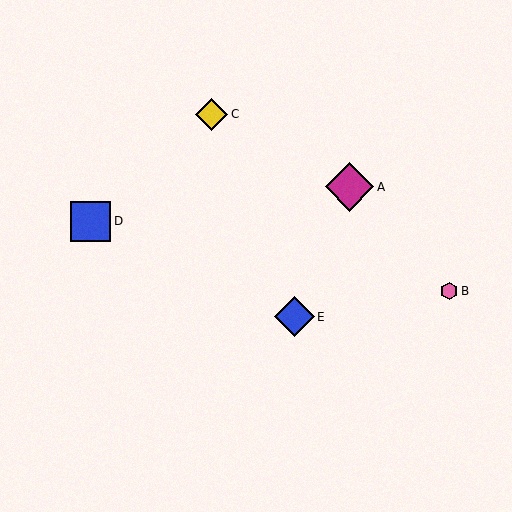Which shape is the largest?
The magenta diamond (labeled A) is the largest.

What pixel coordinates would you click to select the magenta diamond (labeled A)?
Click at (349, 187) to select the magenta diamond A.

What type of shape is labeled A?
Shape A is a magenta diamond.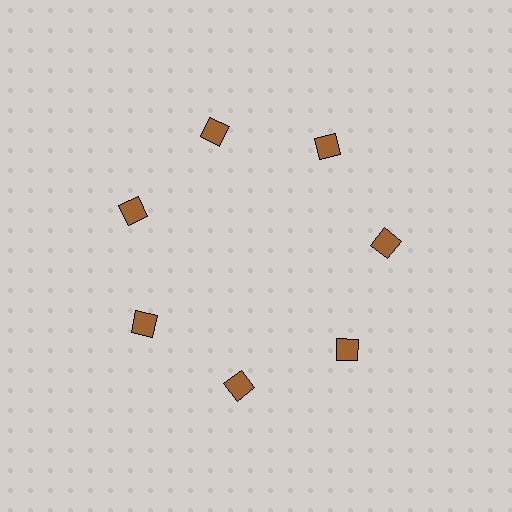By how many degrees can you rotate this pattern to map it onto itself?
The pattern maps onto itself every 51 degrees of rotation.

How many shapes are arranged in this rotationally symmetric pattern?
There are 7 shapes, arranged in 7 groups of 1.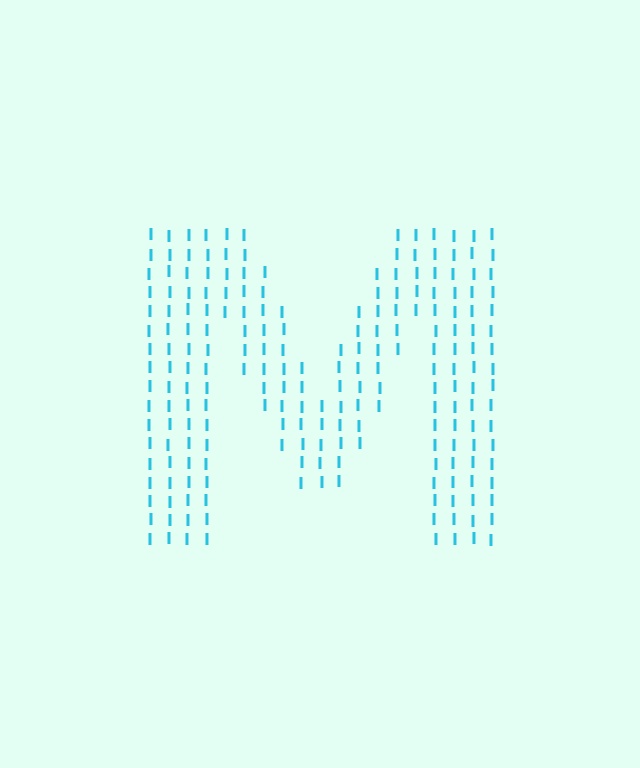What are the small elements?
The small elements are letter I's.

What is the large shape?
The large shape is the letter M.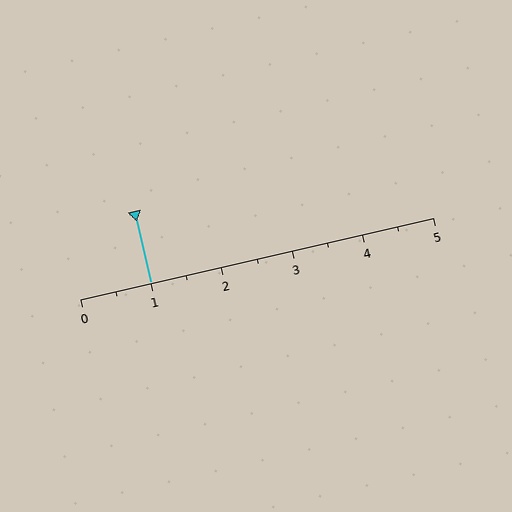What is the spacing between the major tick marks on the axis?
The major ticks are spaced 1 apart.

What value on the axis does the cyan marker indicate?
The marker indicates approximately 1.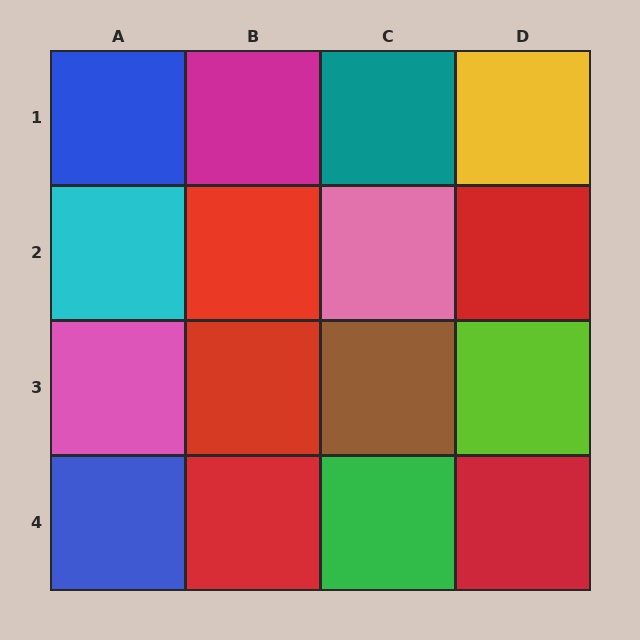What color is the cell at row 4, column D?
Red.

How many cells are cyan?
1 cell is cyan.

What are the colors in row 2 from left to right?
Cyan, red, pink, red.